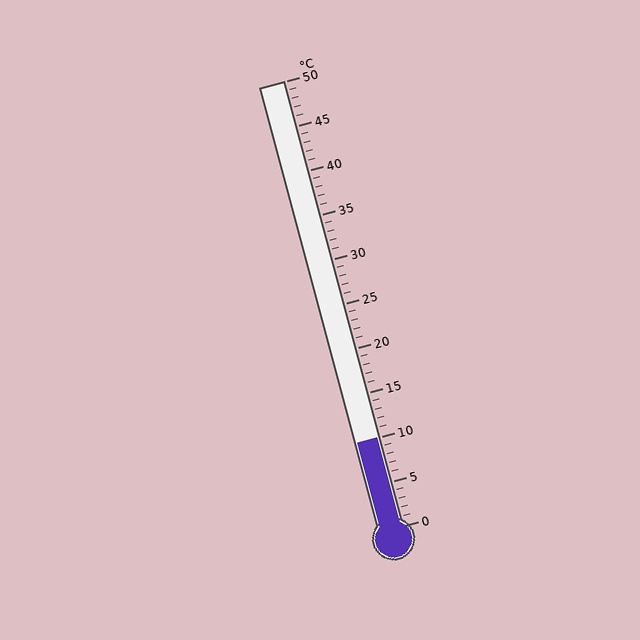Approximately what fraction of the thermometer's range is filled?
The thermometer is filled to approximately 20% of its range.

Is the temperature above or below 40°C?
The temperature is below 40°C.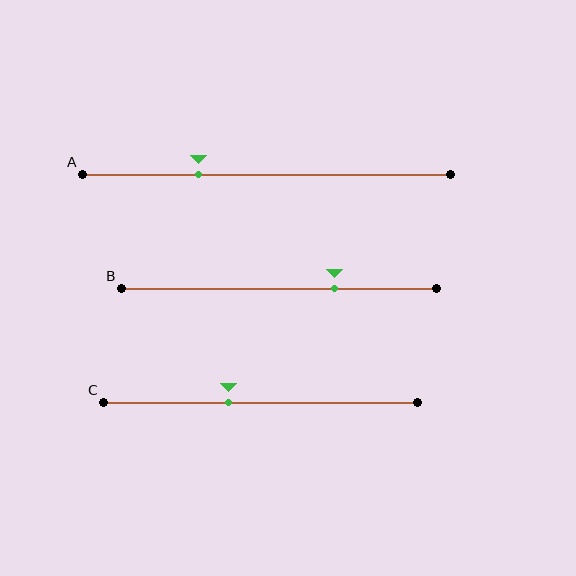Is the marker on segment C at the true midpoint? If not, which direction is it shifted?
No, the marker on segment C is shifted to the left by about 10% of the segment length.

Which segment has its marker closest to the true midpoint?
Segment C has its marker closest to the true midpoint.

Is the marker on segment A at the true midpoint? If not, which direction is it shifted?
No, the marker on segment A is shifted to the left by about 18% of the segment length.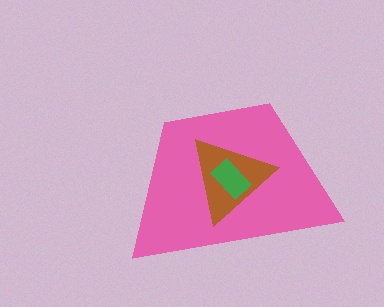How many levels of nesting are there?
3.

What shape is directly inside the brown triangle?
The green rectangle.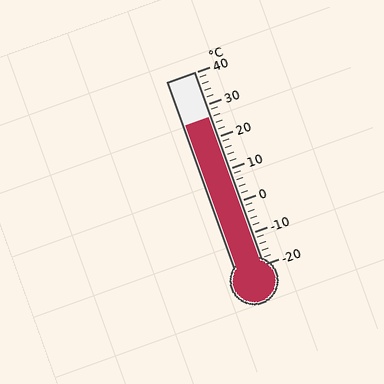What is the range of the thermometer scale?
The thermometer scale ranges from -20°C to 40°C.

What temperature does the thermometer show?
The thermometer shows approximately 26°C.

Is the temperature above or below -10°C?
The temperature is above -10°C.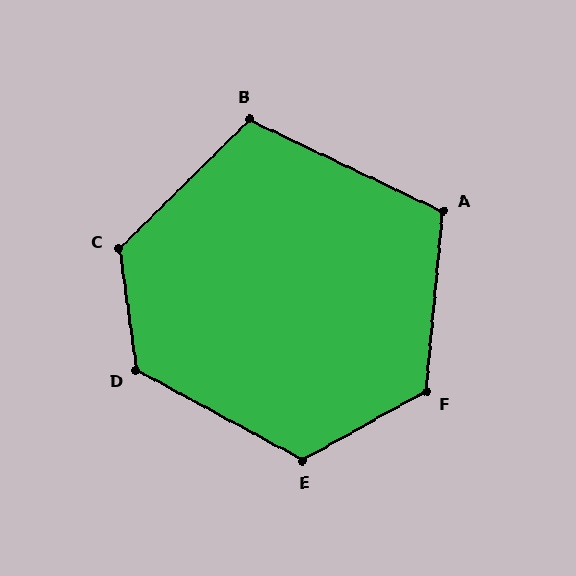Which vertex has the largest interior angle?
C, at approximately 127 degrees.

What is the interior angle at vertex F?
Approximately 124 degrees (obtuse).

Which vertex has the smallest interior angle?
B, at approximately 110 degrees.